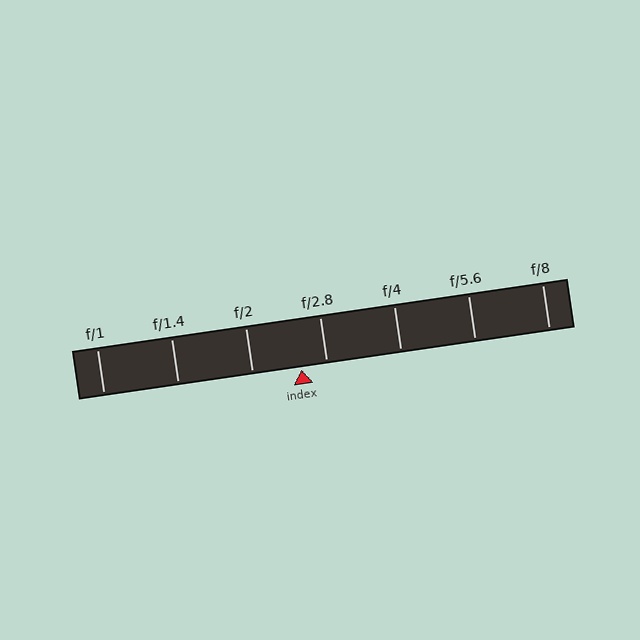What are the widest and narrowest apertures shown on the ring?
The widest aperture shown is f/1 and the narrowest is f/8.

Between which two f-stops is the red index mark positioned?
The index mark is between f/2 and f/2.8.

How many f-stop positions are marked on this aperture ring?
There are 7 f-stop positions marked.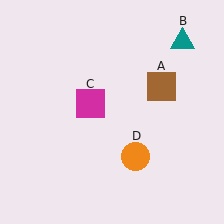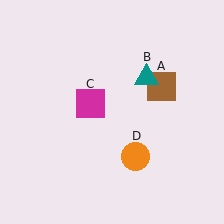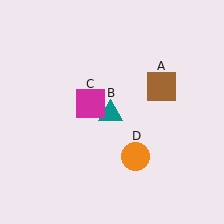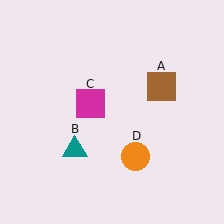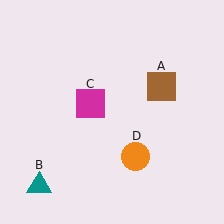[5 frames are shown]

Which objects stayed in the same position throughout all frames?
Brown square (object A) and magenta square (object C) and orange circle (object D) remained stationary.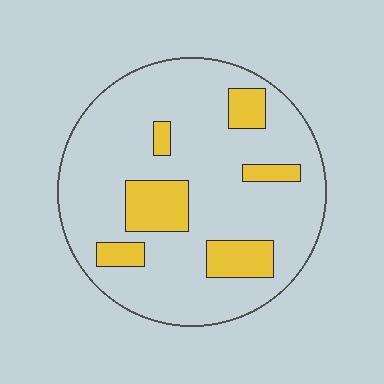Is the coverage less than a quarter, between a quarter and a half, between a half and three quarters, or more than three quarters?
Less than a quarter.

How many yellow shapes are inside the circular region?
6.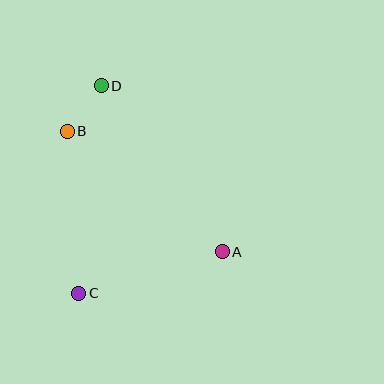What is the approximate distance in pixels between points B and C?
The distance between B and C is approximately 162 pixels.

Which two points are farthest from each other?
Points C and D are farthest from each other.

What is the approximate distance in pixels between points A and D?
The distance between A and D is approximately 205 pixels.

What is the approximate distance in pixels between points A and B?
The distance between A and B is approximately 196 pixels.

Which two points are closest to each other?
Points B and D are closest to each other.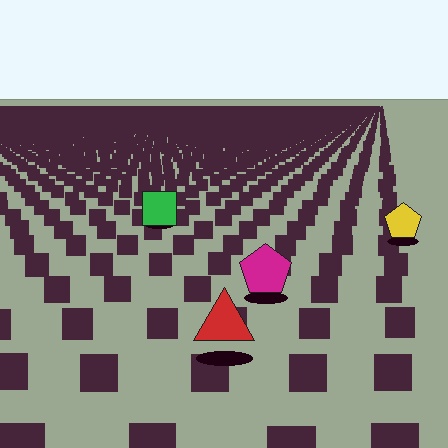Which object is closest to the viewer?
The red triangle is closest. The texture marks near it are larger and more spread out.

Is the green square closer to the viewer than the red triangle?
No. The red triangle is closer — you can tell from the texture gradient: the ground texture is coarser near it.